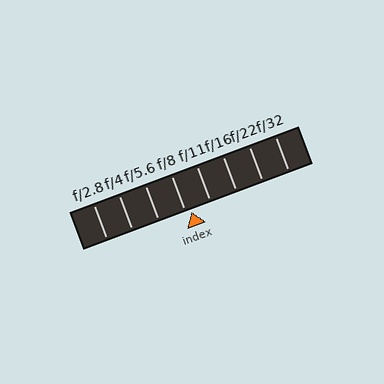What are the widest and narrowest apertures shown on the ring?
The widest aperture shown is f/2.8 and the narrowest is f/32.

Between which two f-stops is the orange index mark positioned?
The index mark is between f/8 and f/11.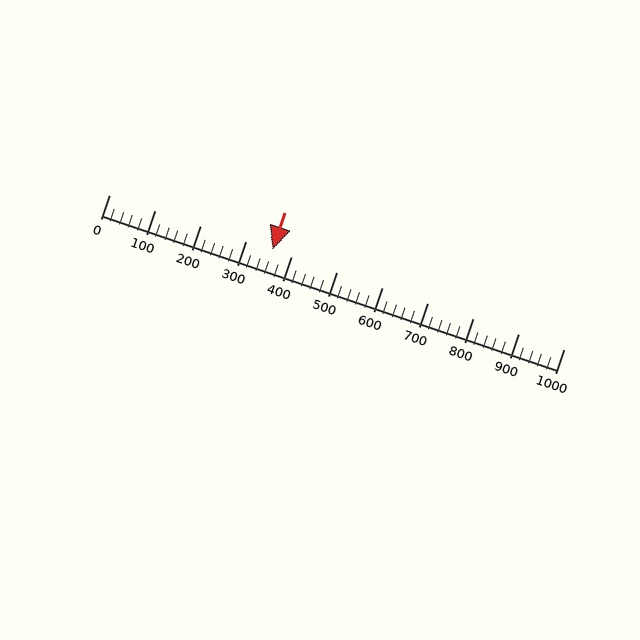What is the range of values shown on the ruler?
The ruler shows values from 0 to 1000.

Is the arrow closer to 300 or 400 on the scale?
The arrow is closer to 400.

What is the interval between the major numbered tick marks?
The major tick marks are spaced 100 units apart.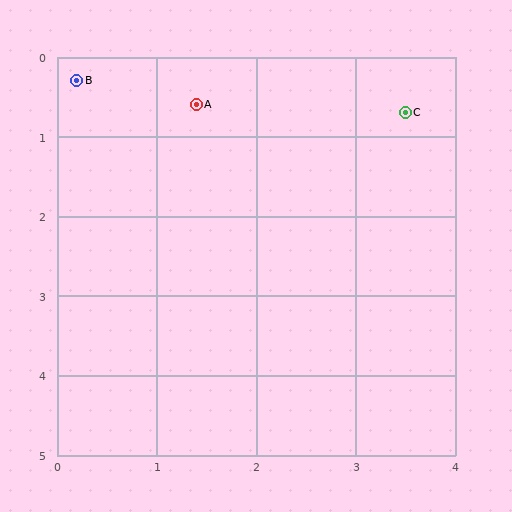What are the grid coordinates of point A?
Point A is at approximately (1.4, 0.6).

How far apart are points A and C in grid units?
Points A and C are about 2.1 grid units apart.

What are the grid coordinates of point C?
Point C is at approximately (3.5, 0.7).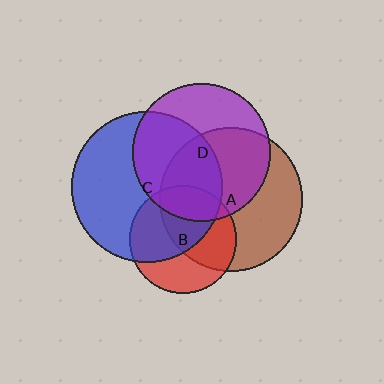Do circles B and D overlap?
Yes.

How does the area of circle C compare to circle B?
Approximately 2.0 times.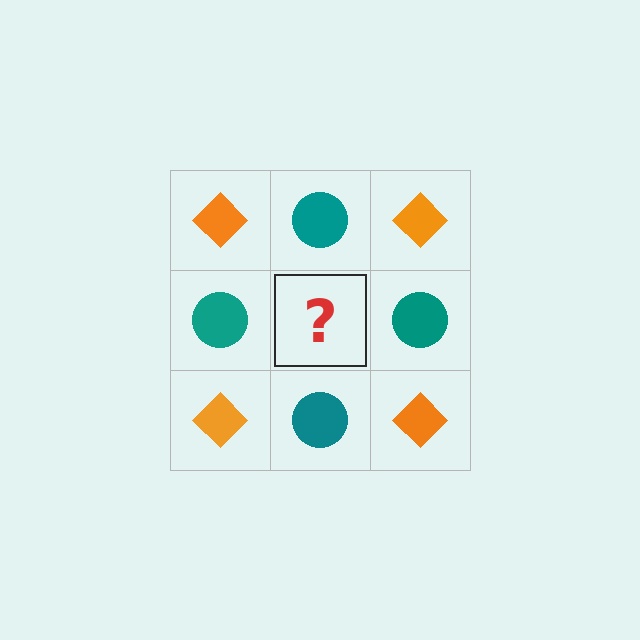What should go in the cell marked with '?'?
The missing cell should contain an orange diamond.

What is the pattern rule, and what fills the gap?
The rule is that it alternates orange diamond and teal circle in a checkerboard pattern. The gap should be filled with an orange diamond.